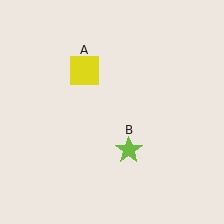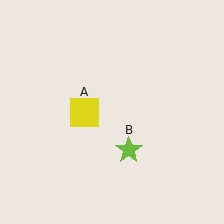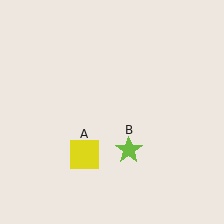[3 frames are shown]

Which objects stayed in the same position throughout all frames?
Lime star (object B) remained stationary.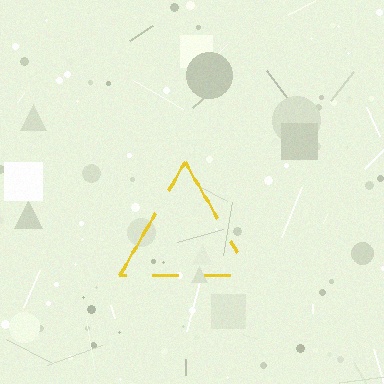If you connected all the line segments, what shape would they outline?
They would outline a triangle.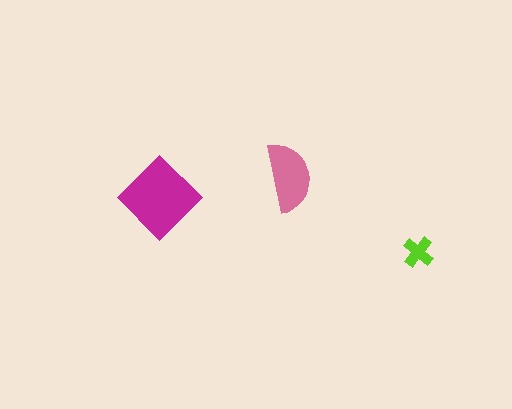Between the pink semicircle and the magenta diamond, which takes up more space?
The magenta diamond.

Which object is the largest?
The magenta diamond.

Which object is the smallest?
The lime cross.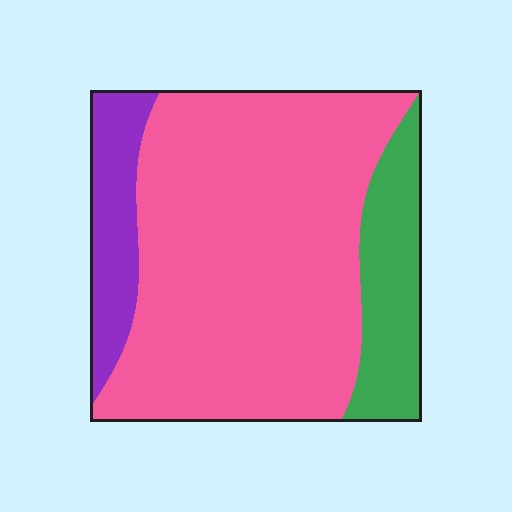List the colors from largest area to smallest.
From largest to smallest: pink, green, purple.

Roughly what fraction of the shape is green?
Green covers about 15% of the shape.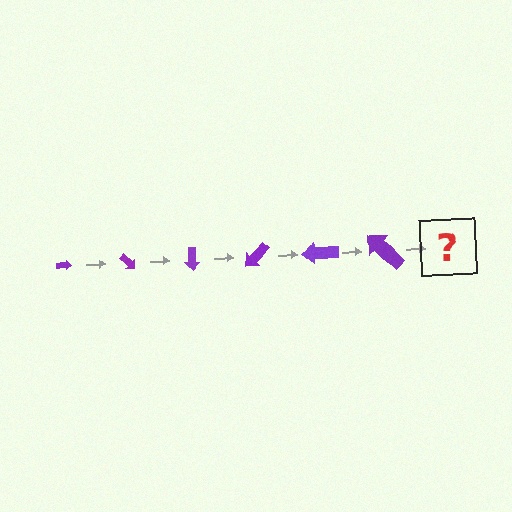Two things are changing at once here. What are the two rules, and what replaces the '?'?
The two rules are that the arrow grows larger each step and it rotates 45 degrees each step. The '?' should be an arrow, larger than the previous one and rotated 270 degrees from the start.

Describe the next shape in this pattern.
It should be an arrow, larger than the previous one and rotated 270 degrees from the start.